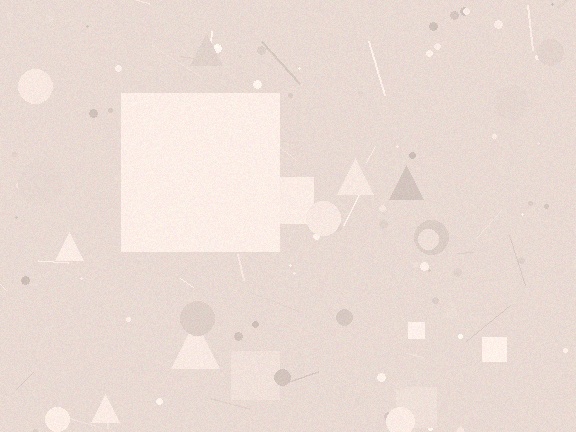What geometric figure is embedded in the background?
A square is embedded in the background.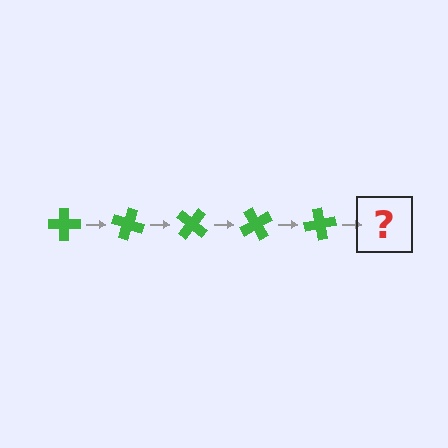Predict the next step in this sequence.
The next step is a green cross rotated 100 degrees.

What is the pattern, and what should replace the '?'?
The pattern is that the cross rotates 20 degrees each step. The '?' should be a green cross rotated 100 degrees.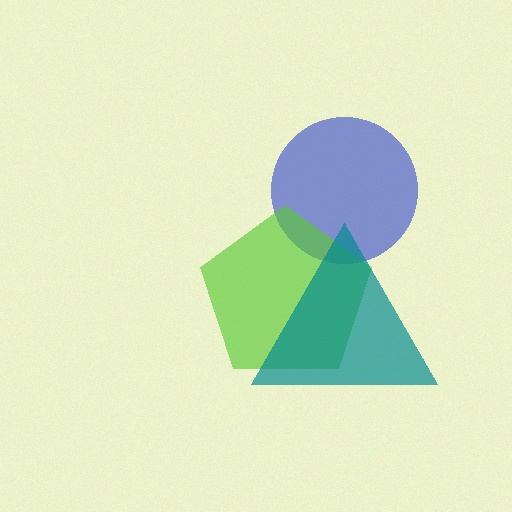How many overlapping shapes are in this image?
There are 3 overlapping shapes in the image.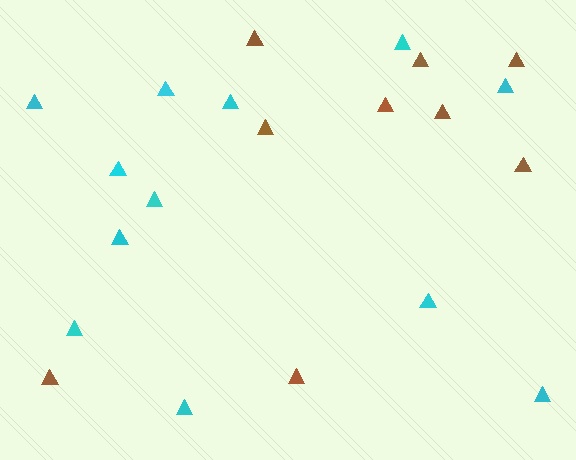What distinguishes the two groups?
There are 2 groups: one group of cyan triangles (12) and one group of brown triangles (9).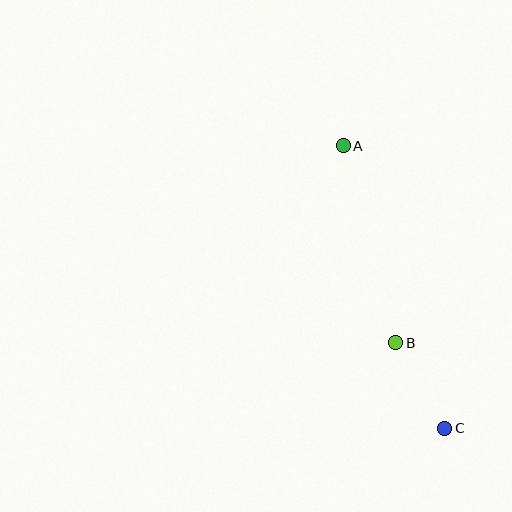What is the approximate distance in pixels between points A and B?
The distance between A and B is approximately 204 pixels.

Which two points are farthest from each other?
Points A and C are farthest from each other.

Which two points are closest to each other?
Points B and C are closest to each other.